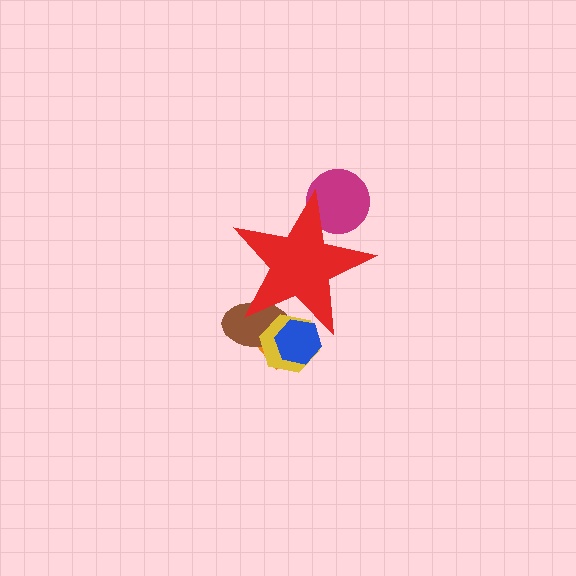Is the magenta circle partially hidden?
Yes, the magenta circle is partially hidden behind the red star.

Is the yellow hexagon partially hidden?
Yes, the yellow hexagon is partially hidden behind the red star.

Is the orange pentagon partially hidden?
Yes, the orange pentagon is partially hidden behind the red star.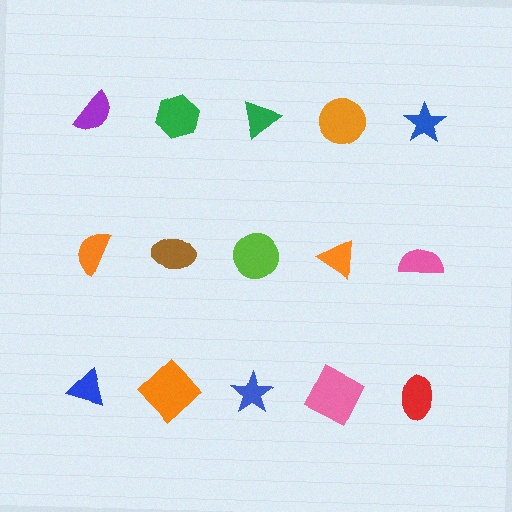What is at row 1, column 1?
A purple semicircle.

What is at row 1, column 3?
A green triangle.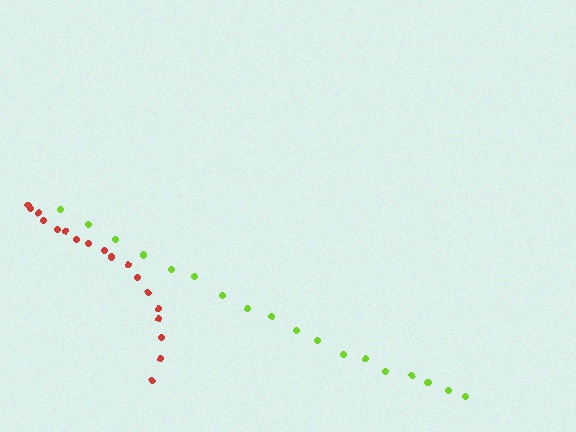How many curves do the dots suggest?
There are 2 distinct paths.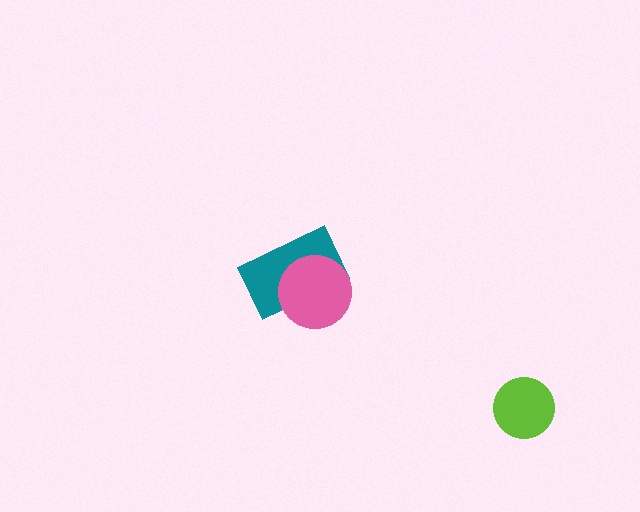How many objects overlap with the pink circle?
1 object overlaps with the pink circle.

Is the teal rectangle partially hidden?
Yes, it is partially covered by another shape.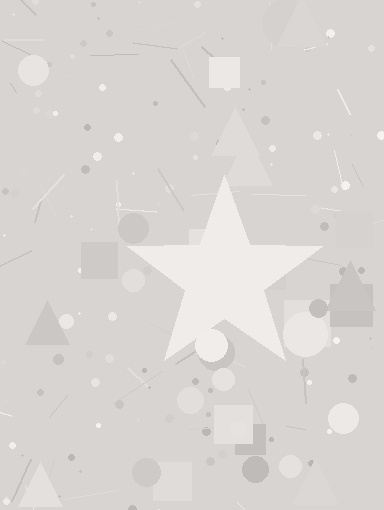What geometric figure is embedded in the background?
A star is embedded in the background.